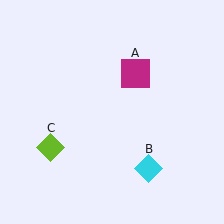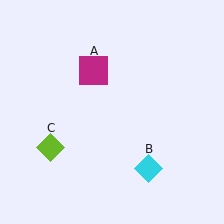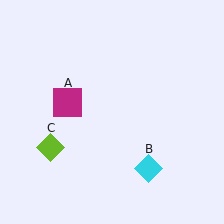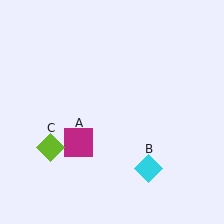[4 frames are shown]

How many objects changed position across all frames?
1 object changed position: magenta square (object A).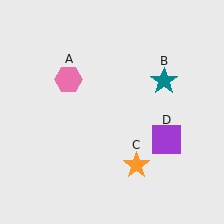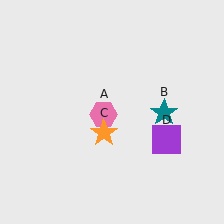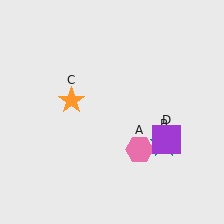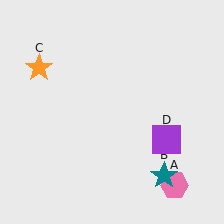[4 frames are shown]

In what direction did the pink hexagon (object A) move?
The pink hexagon (object A) moved down and to the right.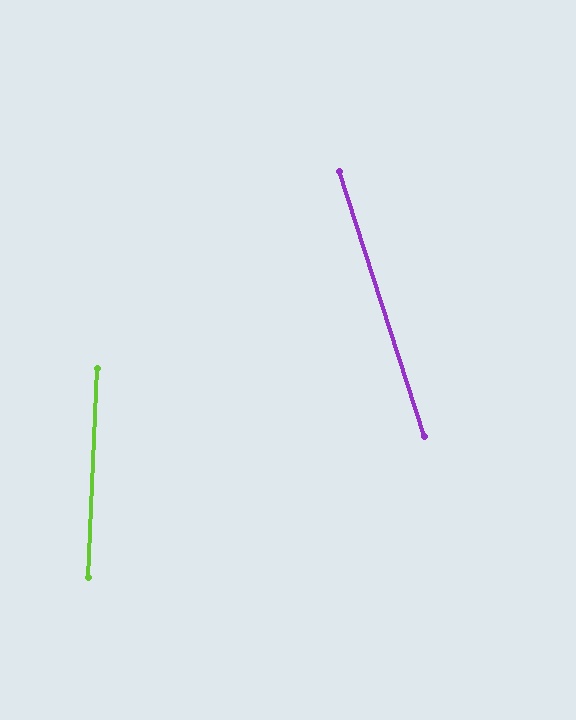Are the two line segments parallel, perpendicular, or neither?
Neither parallel nor perpendicular — they differ by about 20°.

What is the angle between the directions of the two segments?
Approximately 20 degrees.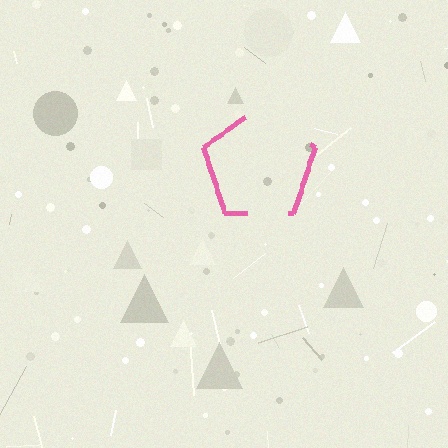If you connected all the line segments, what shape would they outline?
They would outline a pentagon.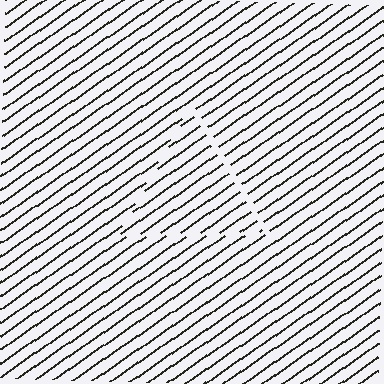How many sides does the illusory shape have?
3 sides — the line-ends trace a triangle.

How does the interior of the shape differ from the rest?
The interior of the shape contains the same grating, shifted by half a period — the contour is defined by the phase discontinuity where line-ends from the inner and outer gratings abut.